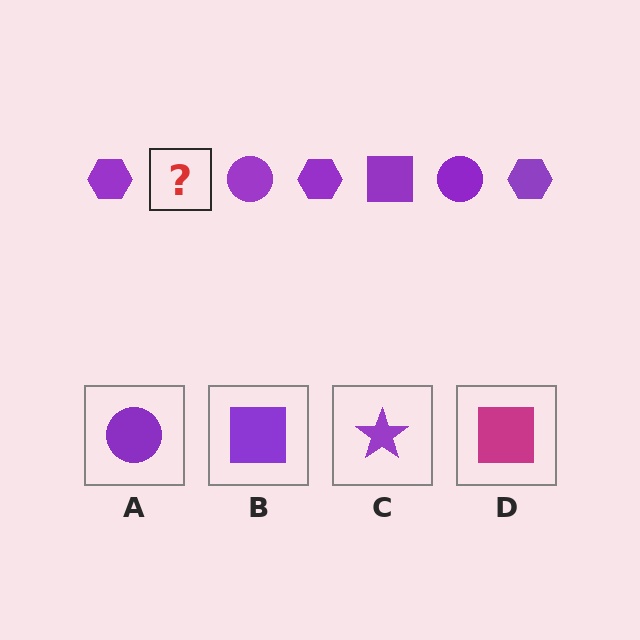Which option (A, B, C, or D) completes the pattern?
B.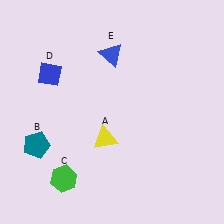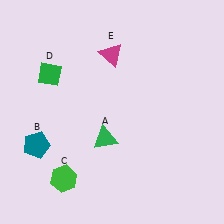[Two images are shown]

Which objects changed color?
A changed from yellow to green. D changed from blue to green. E changed from blue to magenta.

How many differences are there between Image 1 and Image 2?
There are 3 differences between the two images.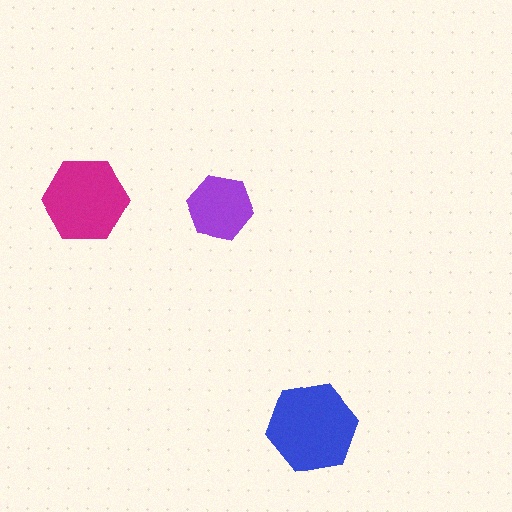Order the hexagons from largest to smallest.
the blue one, the magenta one, the purple one.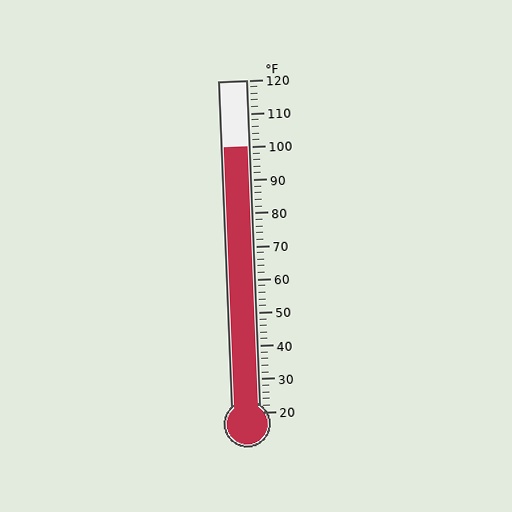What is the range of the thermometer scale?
The thermometer scale ranges from 20°F to 120°F.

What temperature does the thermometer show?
The thermometer shows approximately 100°F.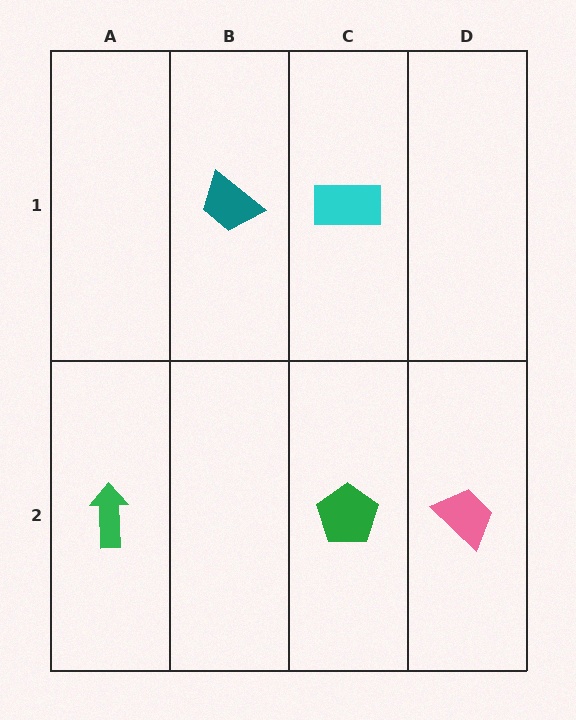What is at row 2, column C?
A green pentagon.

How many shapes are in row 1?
2 shapes.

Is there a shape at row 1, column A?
No, that cell is empty.